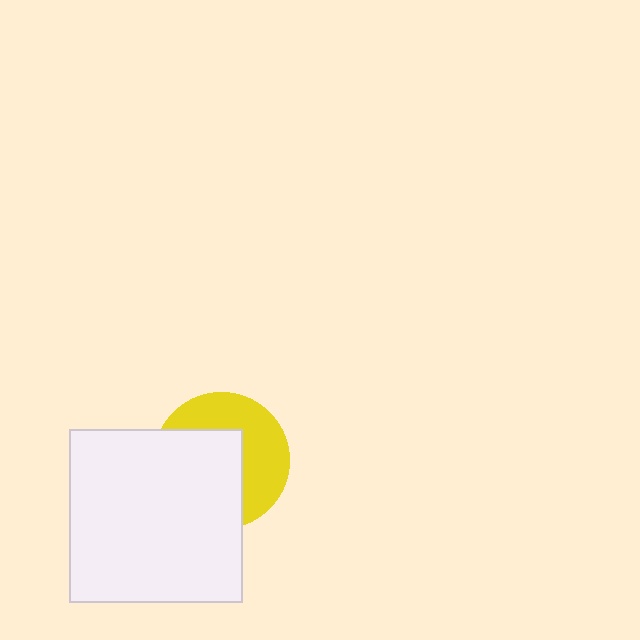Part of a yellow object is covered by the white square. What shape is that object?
It is a circle.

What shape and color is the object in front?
The object in front is a white square.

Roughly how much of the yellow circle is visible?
About half of it is visible (roughly 46%).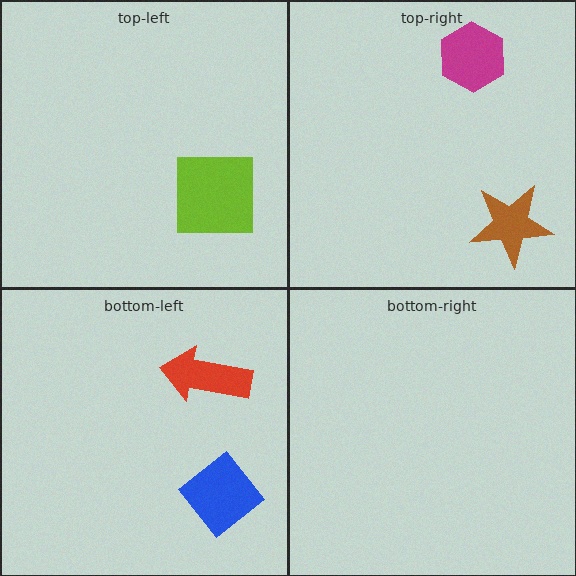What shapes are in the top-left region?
The lime square.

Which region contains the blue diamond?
The bottom-left region.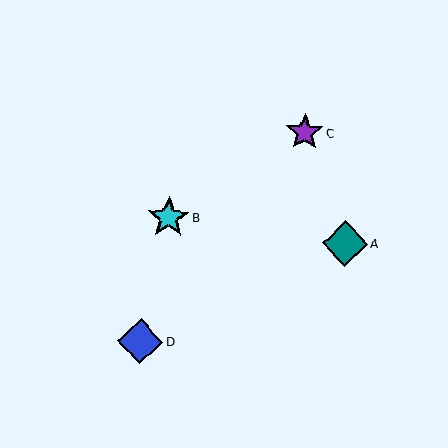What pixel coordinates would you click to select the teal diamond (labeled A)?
Click at (345, 244) to select the teal diamond A.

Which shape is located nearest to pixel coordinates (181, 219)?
The cyan star (labeled B) at (168, 218) is nearest to that location.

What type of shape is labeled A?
Shape A is a teal diamond.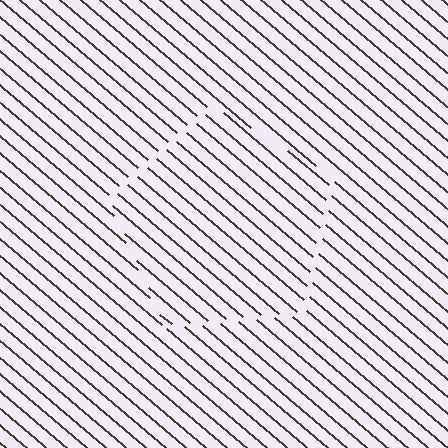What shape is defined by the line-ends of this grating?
An illusory pentagon. The interior of the shape contains the same grating, shifted by half a period — the contour is defined by the phase discontinuity where line-ends from the inner and outer gratings abut.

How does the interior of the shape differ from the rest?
The interior of the shape contains the same grating, shifted by half a period — the contour is defined by the phase discontinuity where line-ends from the inner and outer gratings abut.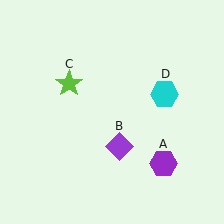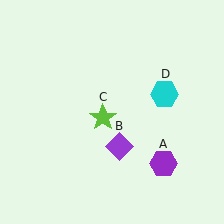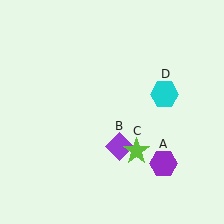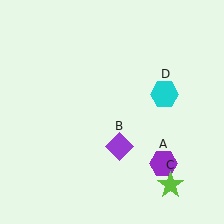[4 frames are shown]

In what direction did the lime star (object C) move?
The lime star (object C) moved down and to the right.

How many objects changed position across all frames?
1 object changed position: lime star (object C).